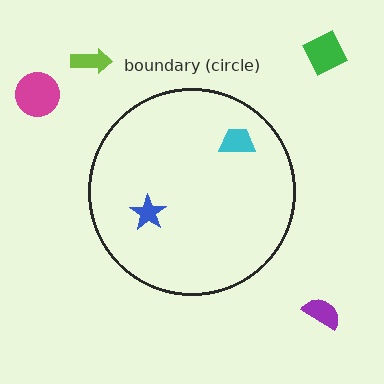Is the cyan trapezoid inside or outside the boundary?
Inside.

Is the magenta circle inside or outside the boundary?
Outside.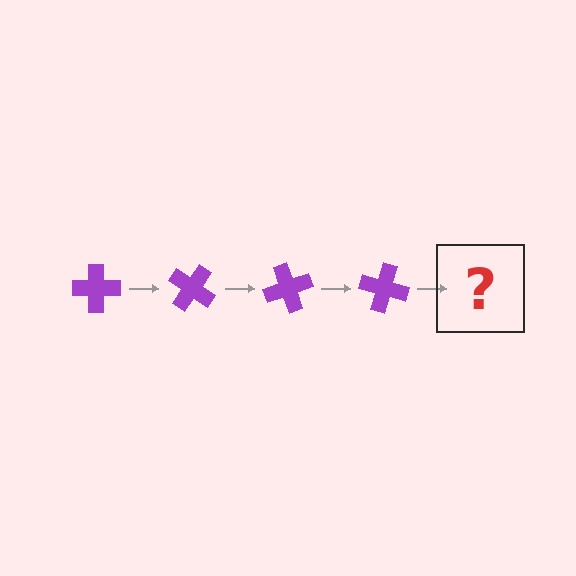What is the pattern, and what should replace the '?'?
The pattern is that the cross rotates 35 degrees each step. The '?' should be a purple cross rotated 140 degrees.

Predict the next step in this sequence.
The next step is a purple cross rotated 140 degrees.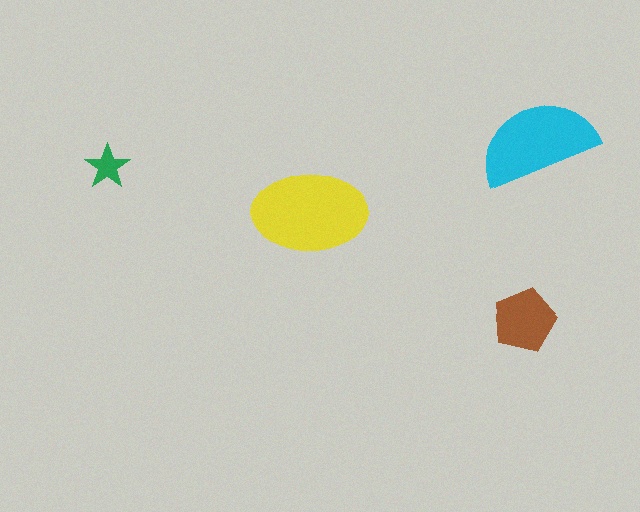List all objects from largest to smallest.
The yellow ellipse, the cyan semicircle, the brown pentagon, the green star.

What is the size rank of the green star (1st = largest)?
4th.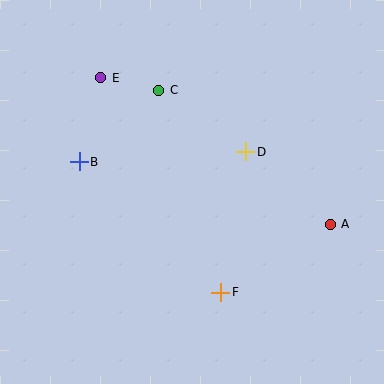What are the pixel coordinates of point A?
Point A is at (330, 224).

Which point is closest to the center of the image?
Point D at (246, 152) is closest to the center.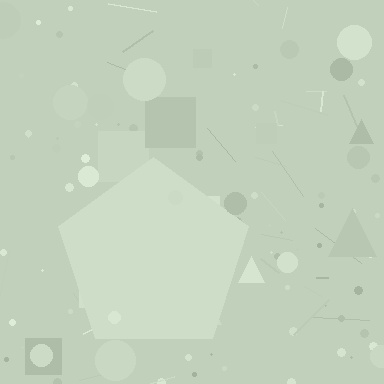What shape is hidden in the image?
A pentagon is hidden in the image.